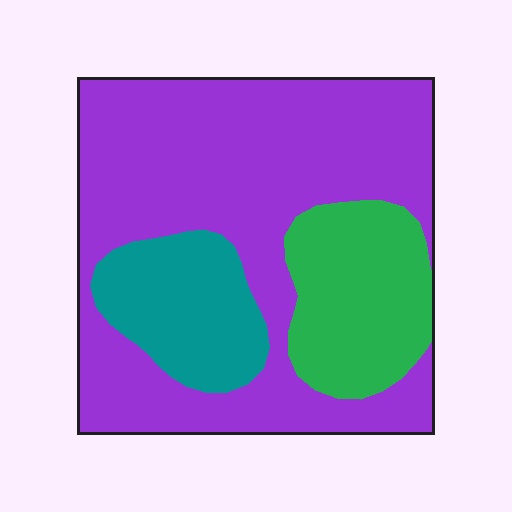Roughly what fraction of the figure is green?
Green covers 20% of the figure.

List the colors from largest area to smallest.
From largest to smallest: purple, green, teal.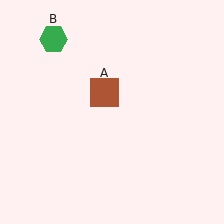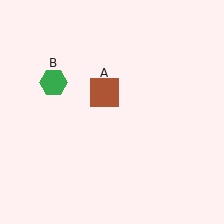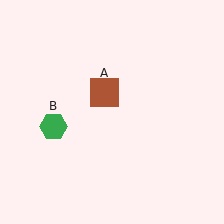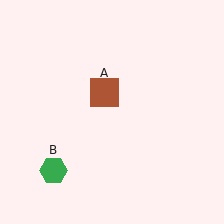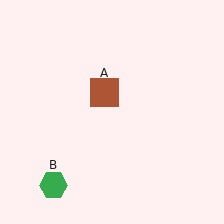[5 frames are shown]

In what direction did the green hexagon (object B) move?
The green hexagon (object B) moved down.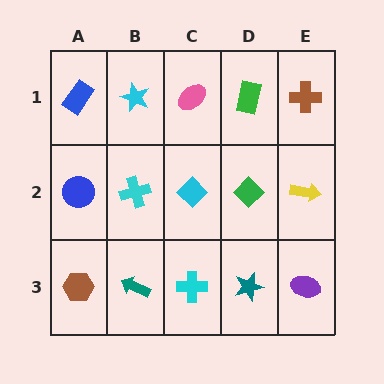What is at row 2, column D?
A green diamond.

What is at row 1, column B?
A cyan star.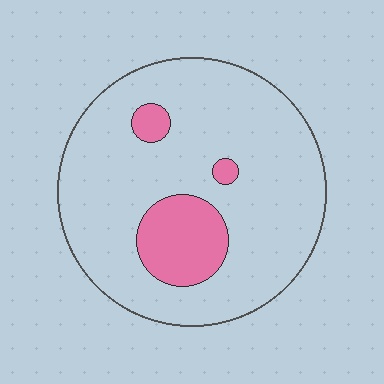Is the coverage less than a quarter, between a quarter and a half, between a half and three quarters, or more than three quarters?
Less than a quarter.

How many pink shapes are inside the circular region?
3.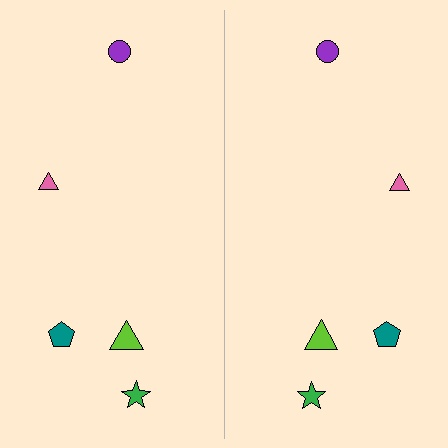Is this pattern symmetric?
Yes, this pattern has bilateral (reflection) symmetry.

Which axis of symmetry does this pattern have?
The pattern has a vertical axis of symmetry running through the center of the image.